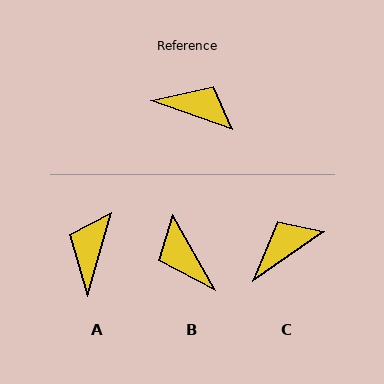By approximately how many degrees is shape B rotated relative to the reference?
Approximately 139 degrees counter-clockwise.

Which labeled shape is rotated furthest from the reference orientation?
B, about 139 degrees away.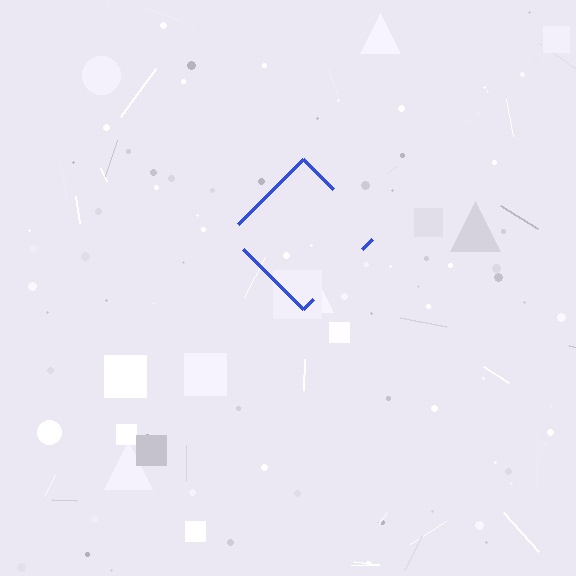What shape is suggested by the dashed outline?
The dashed outline suggests a diamond.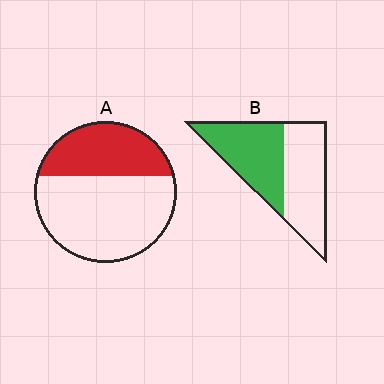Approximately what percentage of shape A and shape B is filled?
A is approximately 35% and B is approximately 50%.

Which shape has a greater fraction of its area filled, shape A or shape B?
Shape B.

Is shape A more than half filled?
No.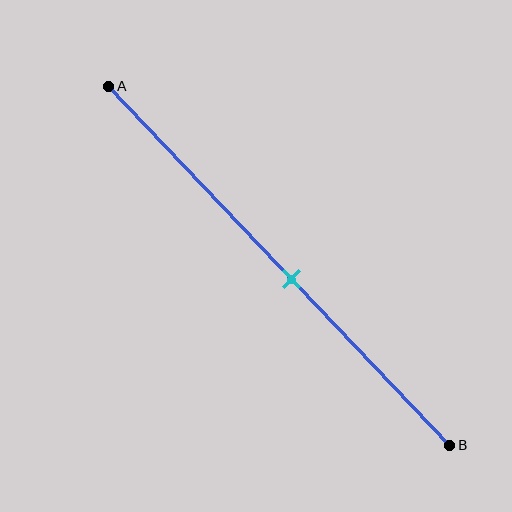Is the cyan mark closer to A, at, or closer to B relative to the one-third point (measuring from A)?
The cyan mark is closer to point B than the one-third point of segment AB.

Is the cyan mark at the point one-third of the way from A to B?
No, the mark is at about 55% from A, not at the 33% one-third point.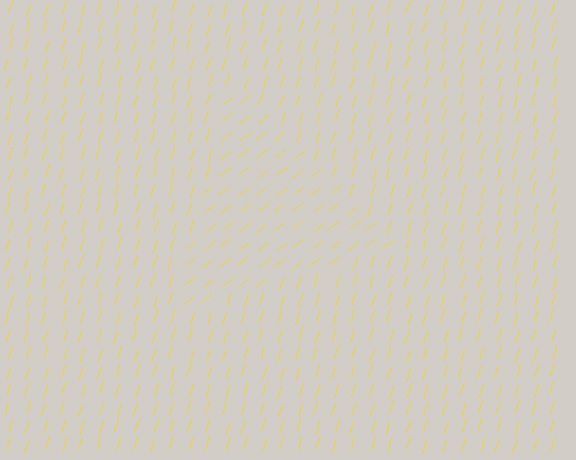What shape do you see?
I see a triangle.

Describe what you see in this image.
The image is filled with small yellow line segments. A triangle region in the image has lines oriented differently from the surrounding lines, creating a visible texture boundary.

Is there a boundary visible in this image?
Yes, there is a texture boundary formed by a change in line orientation.